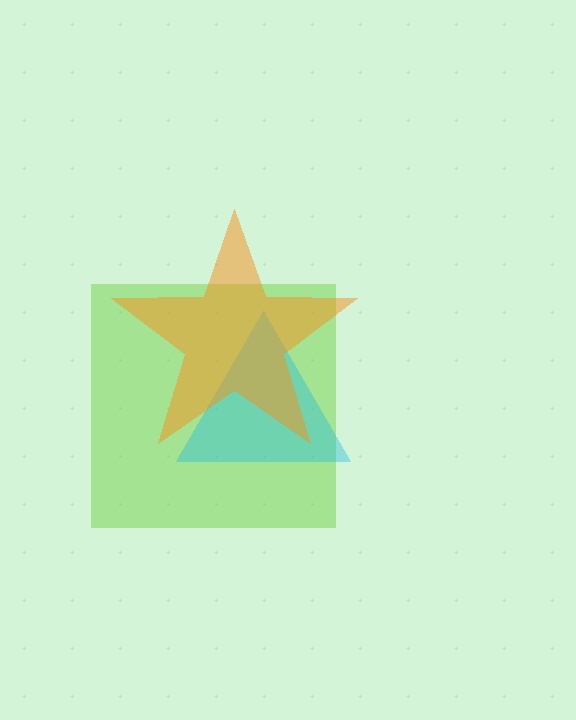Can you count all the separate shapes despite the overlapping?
Yes, there are 3 separate shapes.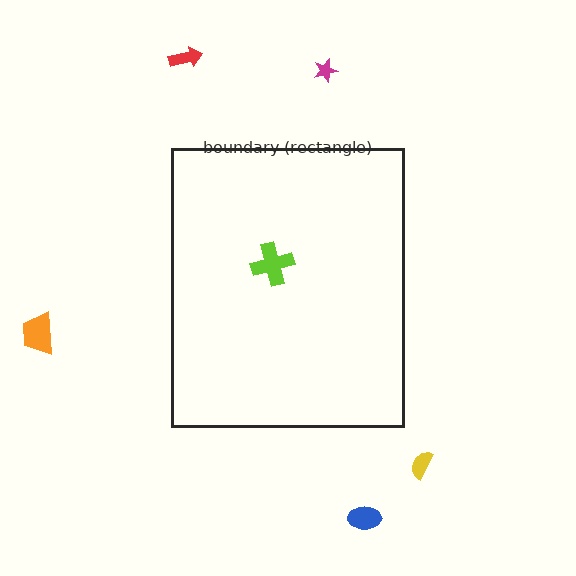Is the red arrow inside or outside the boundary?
Outside.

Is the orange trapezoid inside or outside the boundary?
Outside.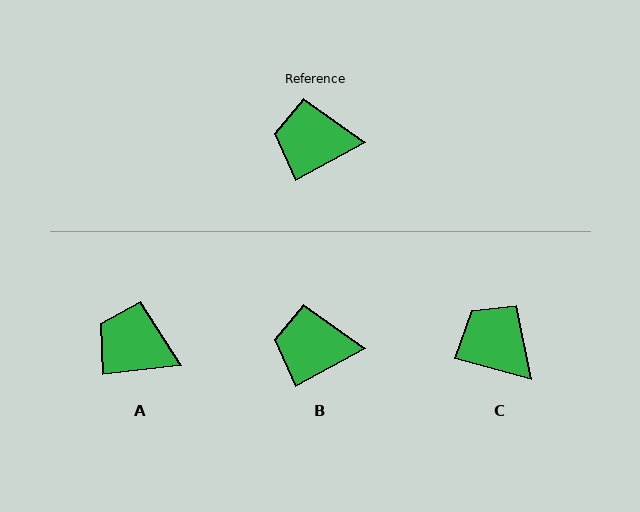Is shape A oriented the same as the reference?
No, it is off by about 21 degrees.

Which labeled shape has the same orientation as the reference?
B.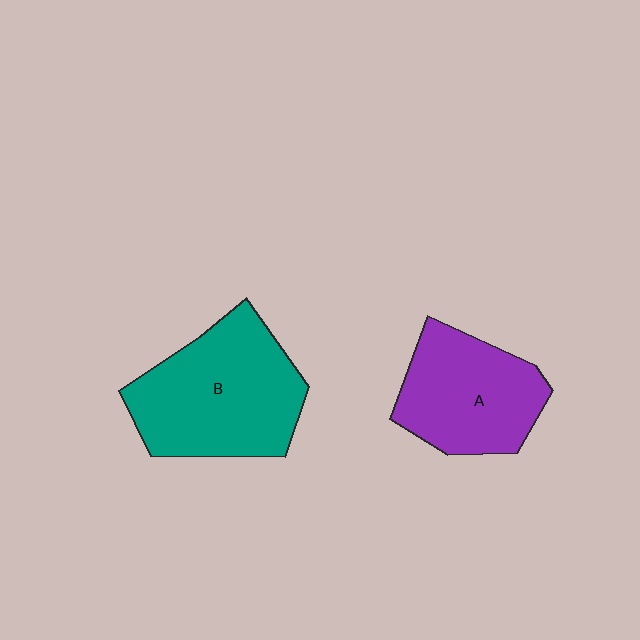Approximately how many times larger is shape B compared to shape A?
Approximately 1.3 times.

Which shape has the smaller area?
Shape A (purple).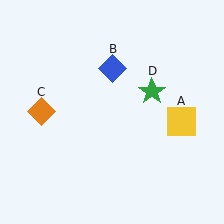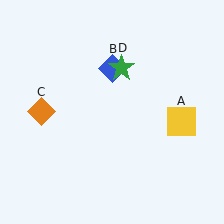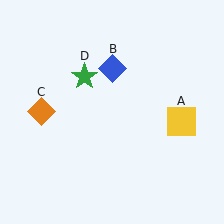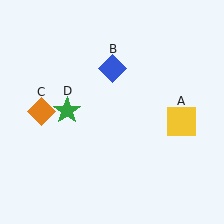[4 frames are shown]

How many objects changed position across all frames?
1 object changed position: green star (object D).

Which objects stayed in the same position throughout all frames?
Yellow square (object A) and blue diamond (object B) and orange diamond (object C) remained stationary.